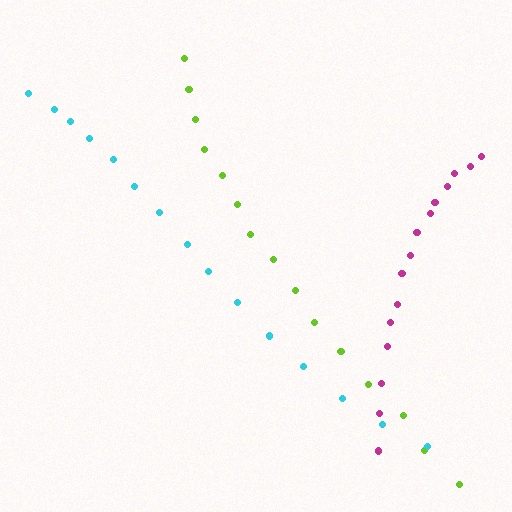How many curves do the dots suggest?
There are 3 distinct paths.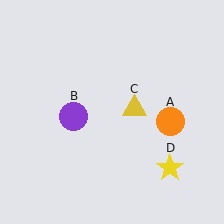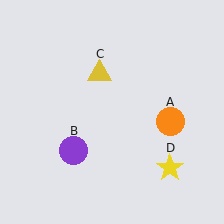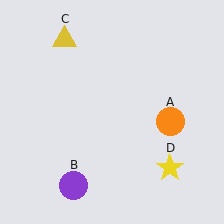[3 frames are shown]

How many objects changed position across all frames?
2 objects changed position: purple circle (object B), yellow triangle (object C).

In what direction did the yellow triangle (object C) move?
The yellow triangle (object C) moved up and to the left.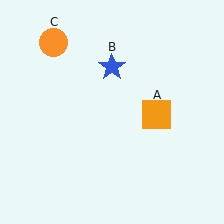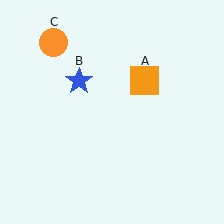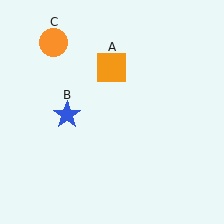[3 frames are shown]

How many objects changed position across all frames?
2 objects changed position: orange square (object A), blue star (object B).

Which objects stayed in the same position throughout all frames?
Orange circle (object C) remained stationary.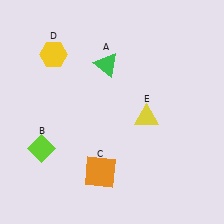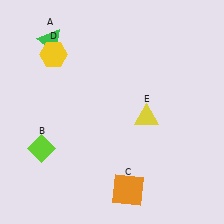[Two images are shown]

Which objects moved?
The objects that moved are: the green triangle (A), the orange square (C).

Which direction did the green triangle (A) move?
The green triangle (A) moved left.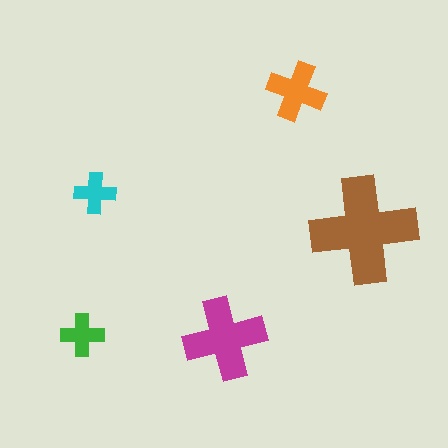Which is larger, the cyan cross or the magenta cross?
The magenta one.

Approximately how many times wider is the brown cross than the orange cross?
About 2 times wider.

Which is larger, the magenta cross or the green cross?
The magenta one.